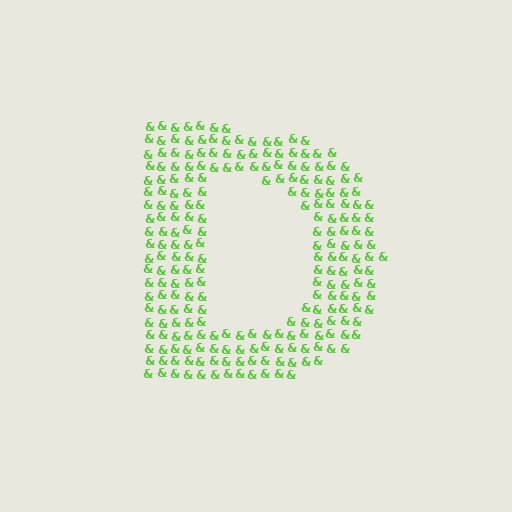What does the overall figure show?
The overall figure shows the letter D.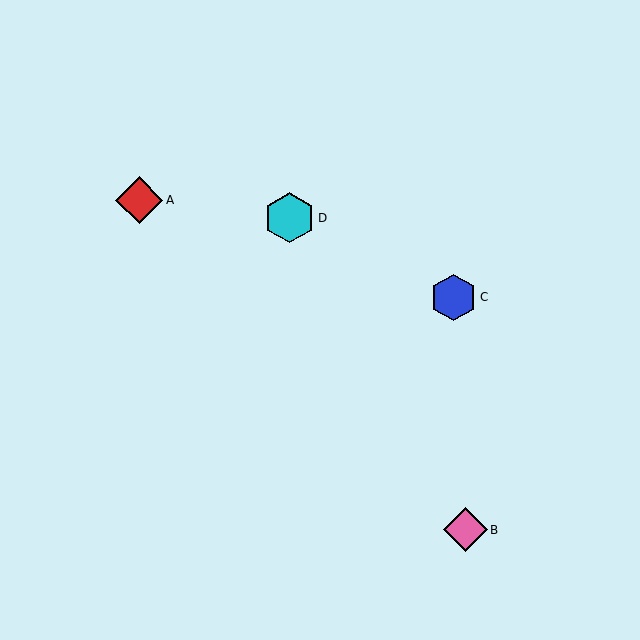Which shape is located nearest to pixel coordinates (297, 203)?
The cyan hexagon (labeled D) at (290, 218) is nearest to that location.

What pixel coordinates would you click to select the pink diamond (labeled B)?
Click at (466, 530) to select the pink diamond B.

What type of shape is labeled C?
Shape C is a blue hexagon.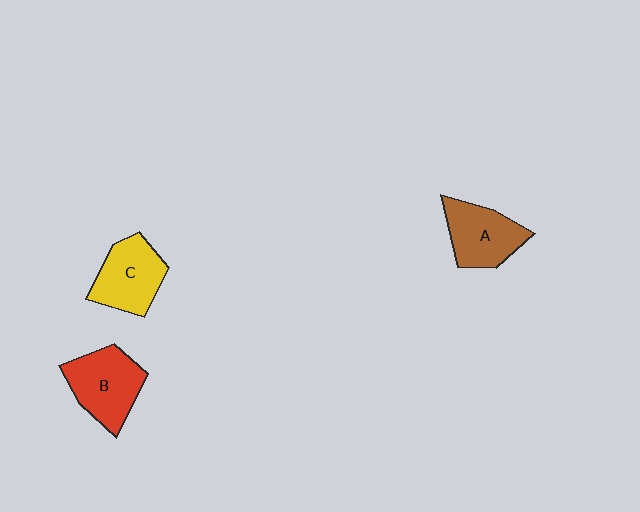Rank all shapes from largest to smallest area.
From largest to smallest: B (red), C (yellow), A (brown).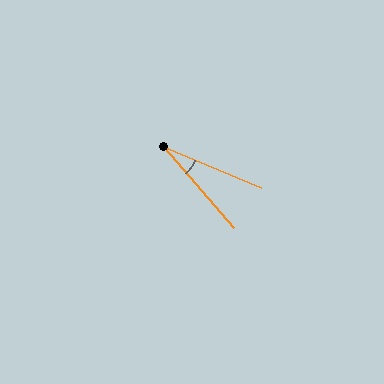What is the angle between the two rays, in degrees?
Approximately 27 degrees.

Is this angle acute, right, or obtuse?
It is acute.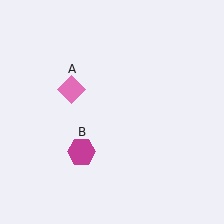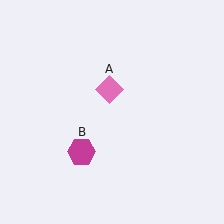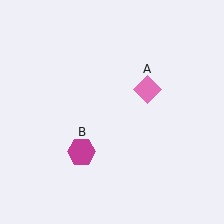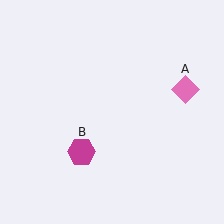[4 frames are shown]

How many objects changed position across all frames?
1 object changed position: pink diamond (object A).